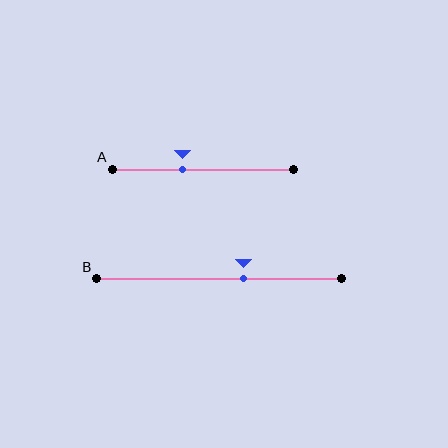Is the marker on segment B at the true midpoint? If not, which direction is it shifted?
No, the marker on segment B is shifted to the right by about 10% of the segment length.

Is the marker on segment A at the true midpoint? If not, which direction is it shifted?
No, the marker on segment A is shifted to the left by about 11% of the segment length.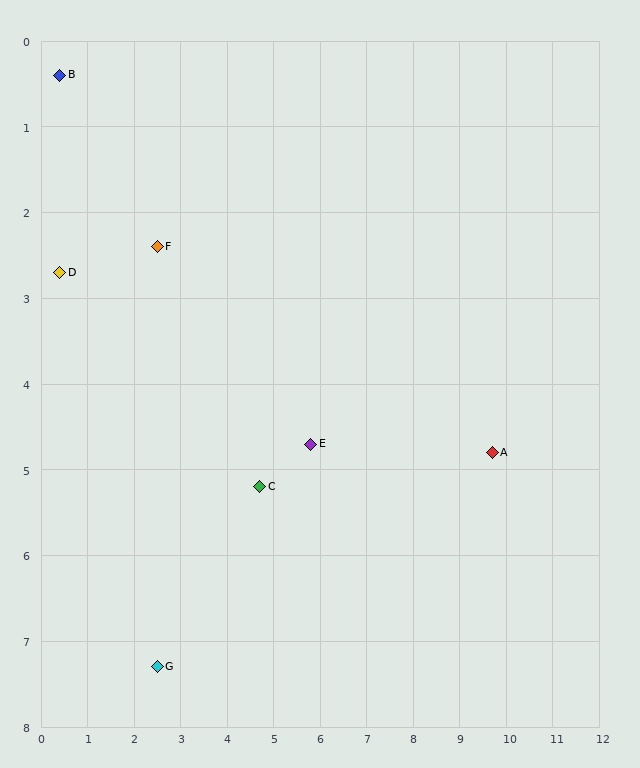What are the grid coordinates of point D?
Point D is at approximately (0.4, 2.7).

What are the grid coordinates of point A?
Point A is at approximately (9.7, 4.8).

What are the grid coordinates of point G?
Point G is at approximately (2.5, 7.3).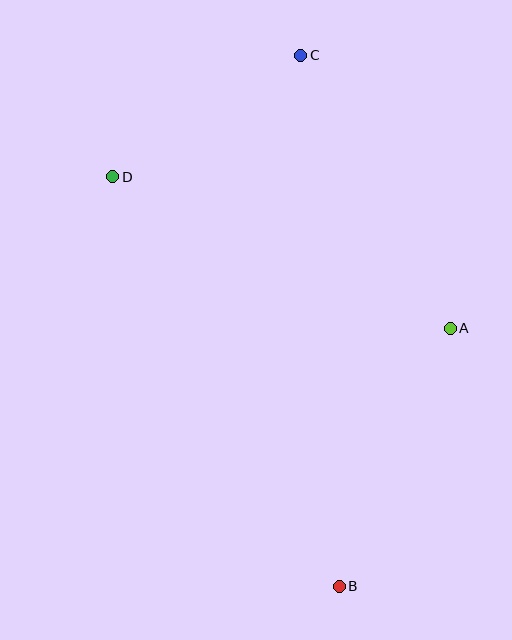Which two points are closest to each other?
Points C and D are closest to each other.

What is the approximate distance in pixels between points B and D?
The distance between B and D is approximately 468 pixels.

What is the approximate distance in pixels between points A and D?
The distance between A and D is approximately 370 pixels.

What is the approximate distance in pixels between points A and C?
The distance between A and C is approximately 311 pixels.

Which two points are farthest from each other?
Points B and C are farthest from each other.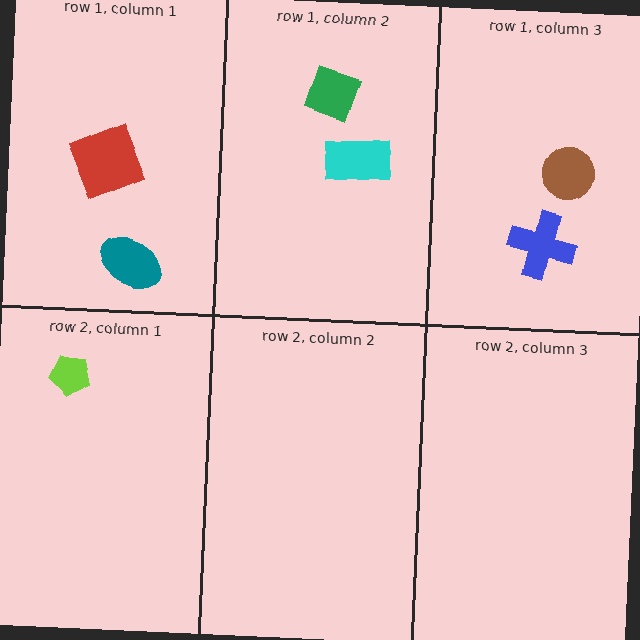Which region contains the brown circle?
The row 1, column 3 region.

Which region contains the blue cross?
The row 1, column 3 region.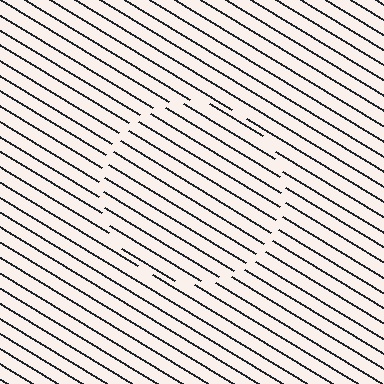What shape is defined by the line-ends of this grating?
An illusory circle. The interior of the shape contains the same grating, shifted by half a period — the contour is defined by the phase discontinuity where line-ends from the inner and outer gratings abut.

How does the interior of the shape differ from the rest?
The interior of the shape contains the same grating, shifted by half a period — the contour is defined by the phase discontinuity where line-ends from the inner and outer gratings abut.